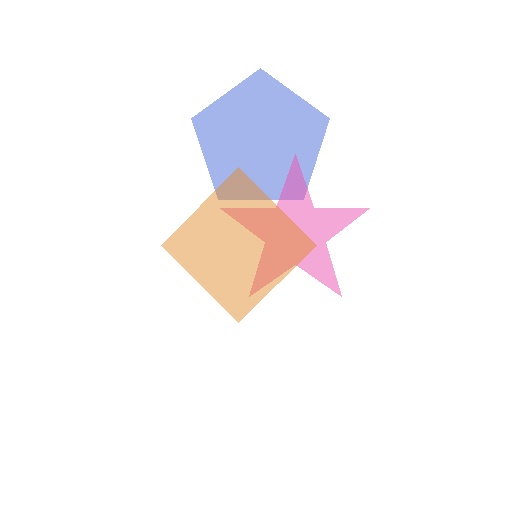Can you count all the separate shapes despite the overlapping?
Yes, there are 3 separate shapes.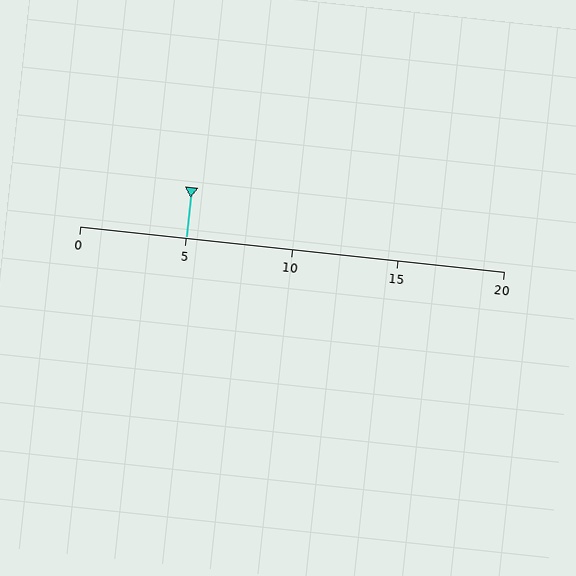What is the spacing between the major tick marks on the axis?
The major ticks are spaced 5 apart.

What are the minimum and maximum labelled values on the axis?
The axis runs from 0 to 20.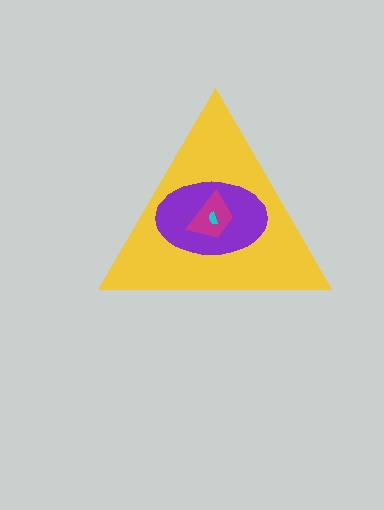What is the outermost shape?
The yellow triangle.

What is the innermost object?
The cyan semicircle.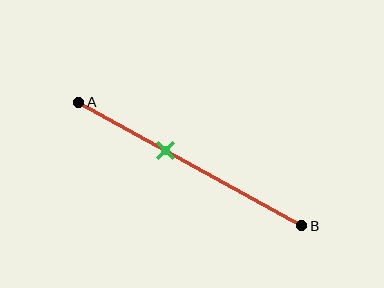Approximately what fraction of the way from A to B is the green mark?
The green mark is approximately 40% of the way from A to B.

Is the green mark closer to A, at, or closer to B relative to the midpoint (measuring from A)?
The green mark is closer to point A than the midpoint of segment AB.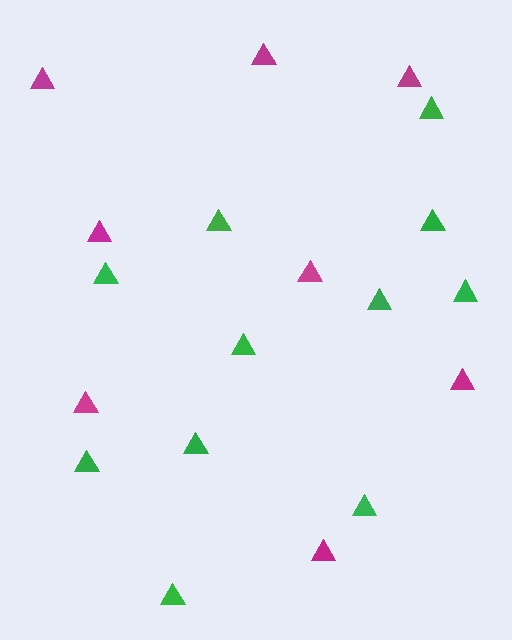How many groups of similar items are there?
There are 2 groups: one group of magenta triangles (8) and one group of green triangles (11).